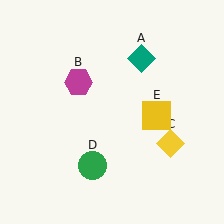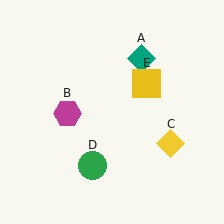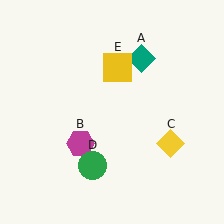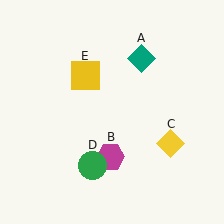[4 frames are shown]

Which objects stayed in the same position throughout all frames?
Teal diamond (object A) and yellow diamond (object C) and green circle (object D) remained stationary.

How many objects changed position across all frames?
2 objects changed position: magenta hexagon (object B), yellow square (object E).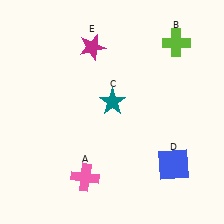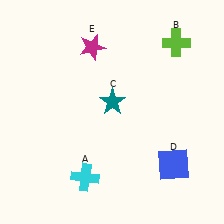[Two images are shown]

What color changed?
The cross (A) changed from pink in Image 1 to cyan in Image 2.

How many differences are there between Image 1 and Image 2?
There is 1 difference between the two images.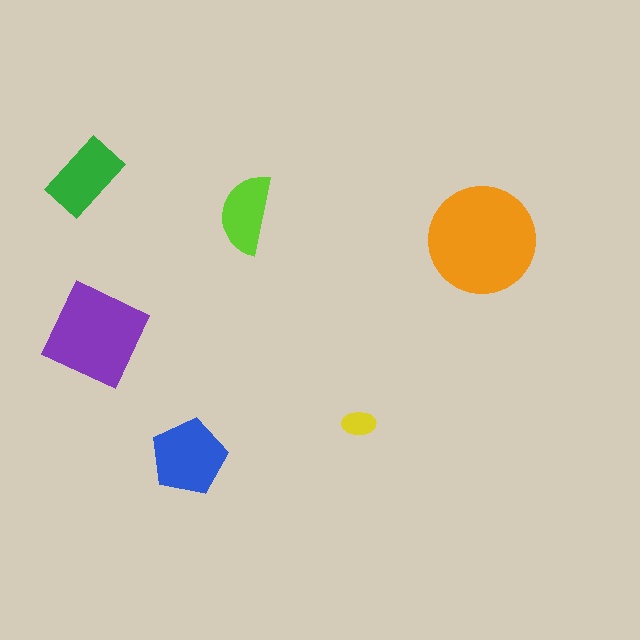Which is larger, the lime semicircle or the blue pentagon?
The blue pentagon.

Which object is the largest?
The orange circle.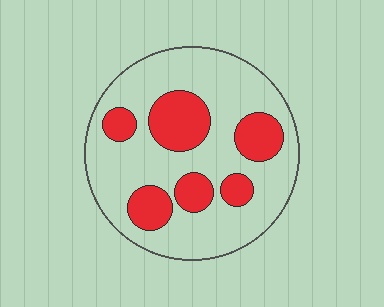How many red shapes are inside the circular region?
6.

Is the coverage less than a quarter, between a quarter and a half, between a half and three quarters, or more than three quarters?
Between a quarter and a half.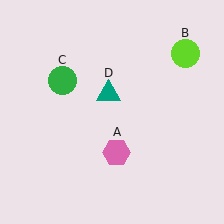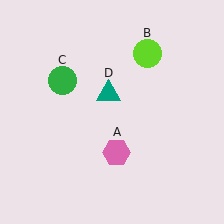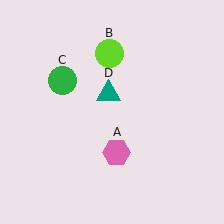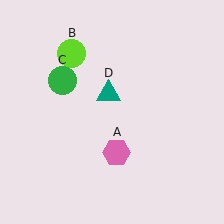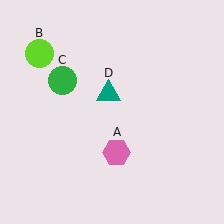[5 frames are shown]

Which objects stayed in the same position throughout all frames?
Pink hexagon (object A) and green circle (object C) and teal triangle (object D) remained stationary.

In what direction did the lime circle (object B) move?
The lime circle (object B) moved left.